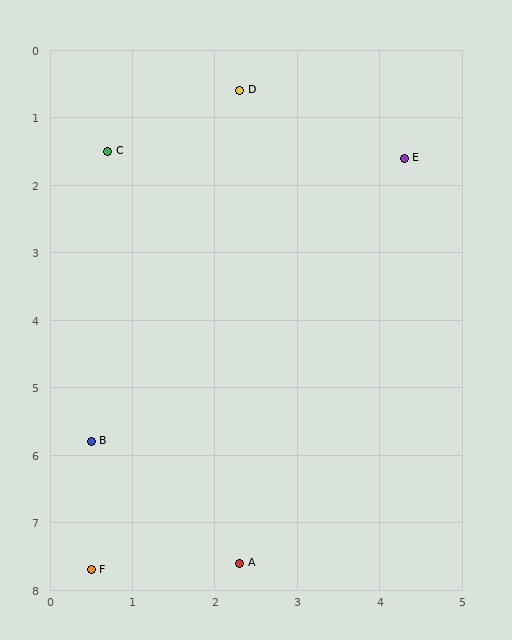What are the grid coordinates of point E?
Point E is at approximately (4.3, 1.6).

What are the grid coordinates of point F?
Point F is at approximately (0.5, 7.7).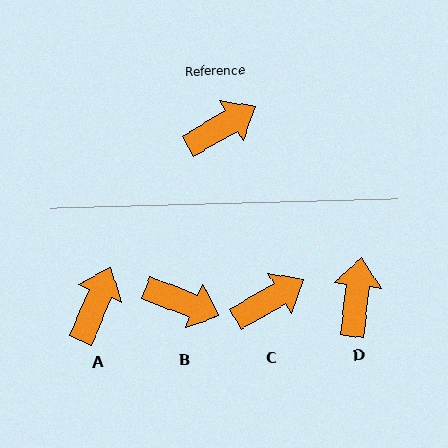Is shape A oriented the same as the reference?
No, it is off by about 37 degrees.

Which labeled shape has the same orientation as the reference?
C.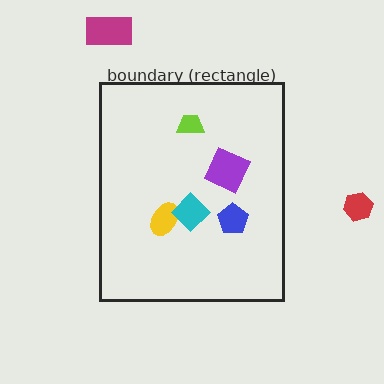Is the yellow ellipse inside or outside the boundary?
Inside.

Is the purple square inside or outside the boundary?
Inside.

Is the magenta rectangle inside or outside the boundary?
Outside.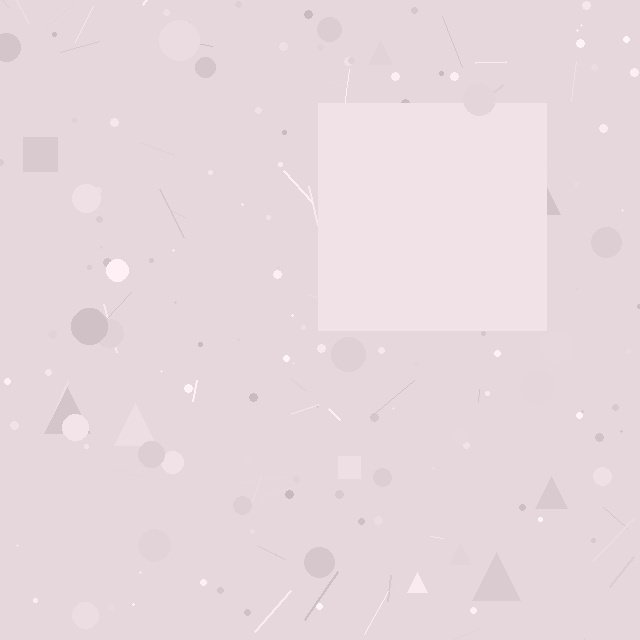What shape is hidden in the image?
A square is hidden in the image.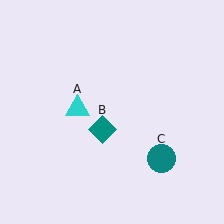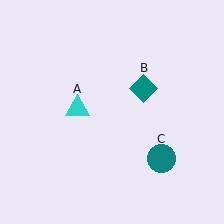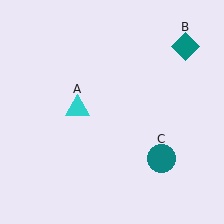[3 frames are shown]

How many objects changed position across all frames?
1 object changed position: teal diamond (object B).